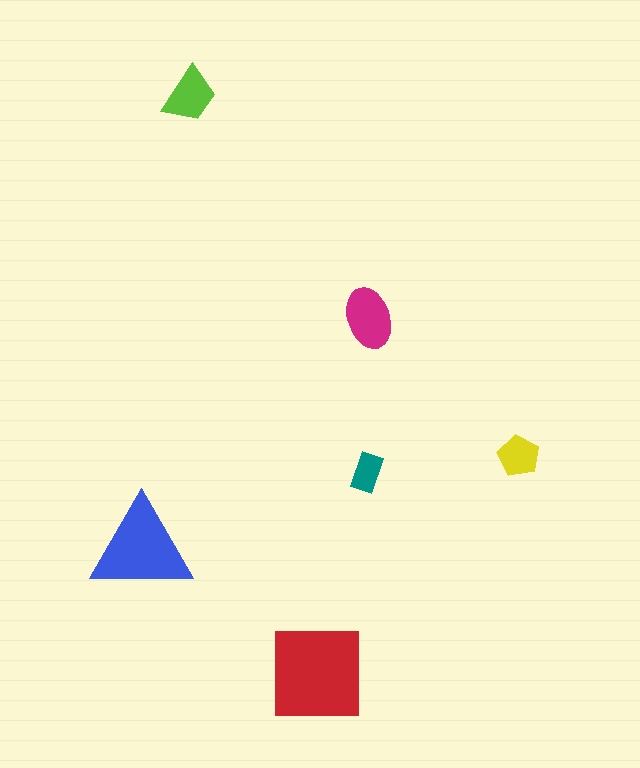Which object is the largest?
The red square.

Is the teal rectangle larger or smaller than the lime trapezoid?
Smaller.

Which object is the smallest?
The teal rectangle.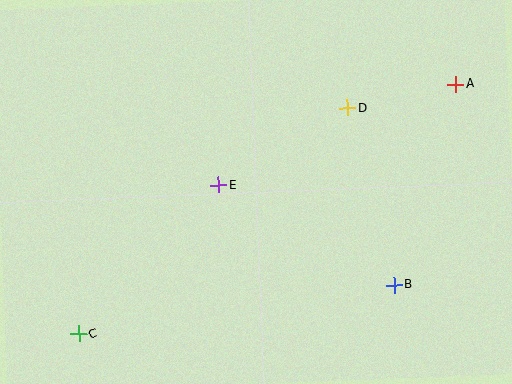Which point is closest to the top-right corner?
Point A is closest to the top-right corner.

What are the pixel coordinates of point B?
Point B is at (394, 285).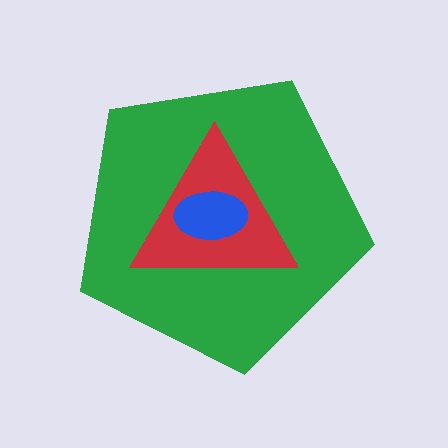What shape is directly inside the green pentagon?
The red triangle.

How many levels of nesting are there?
3.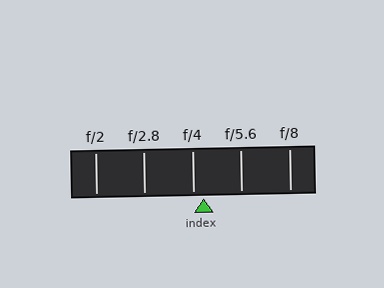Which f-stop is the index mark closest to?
The index mark is closest to f/4.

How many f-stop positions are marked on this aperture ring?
There are 5 f-stop positions marked.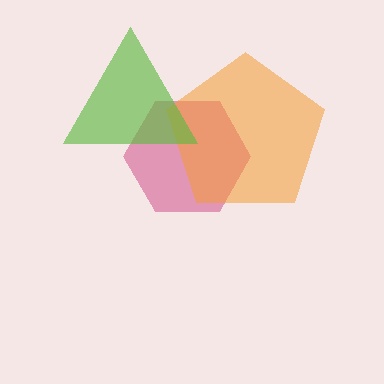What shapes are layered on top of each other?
The layered shapes are: a pink hexagon, an orange pentagon, a lime triangle.